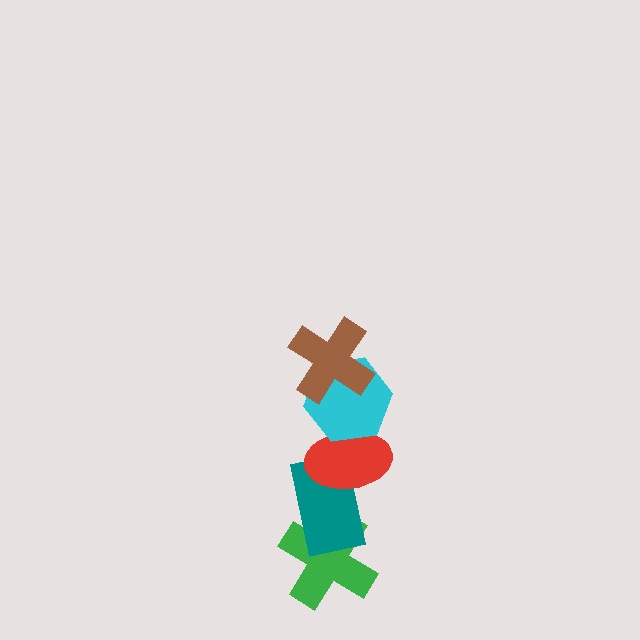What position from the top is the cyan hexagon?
The cyan hexagon is 2nd from the top.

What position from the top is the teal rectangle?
The teal rectangle is 4th from the top.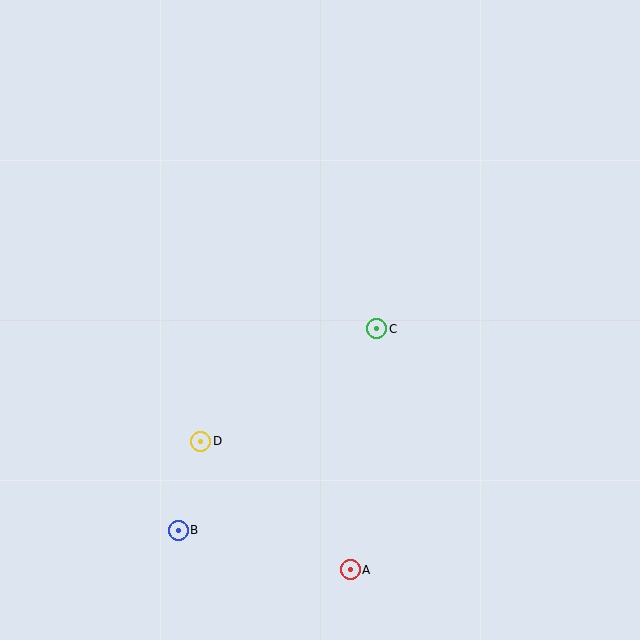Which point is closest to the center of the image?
Point C at (377, 329) is closest to the center.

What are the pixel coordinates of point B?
Point B is at (178, 530).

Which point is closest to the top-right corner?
Point C is closest to the top-right corner.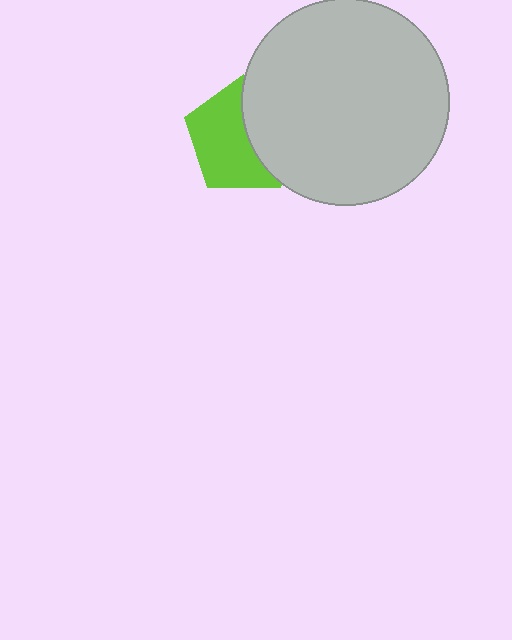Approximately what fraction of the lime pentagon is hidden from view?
Roughly 41% of the lime pentagon is hidden behind the light gray circle.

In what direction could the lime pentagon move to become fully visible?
The lime pentagon could move left. That would shift it out from behind the light gray circle entirely.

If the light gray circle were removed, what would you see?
You would see the complete lime pentagon.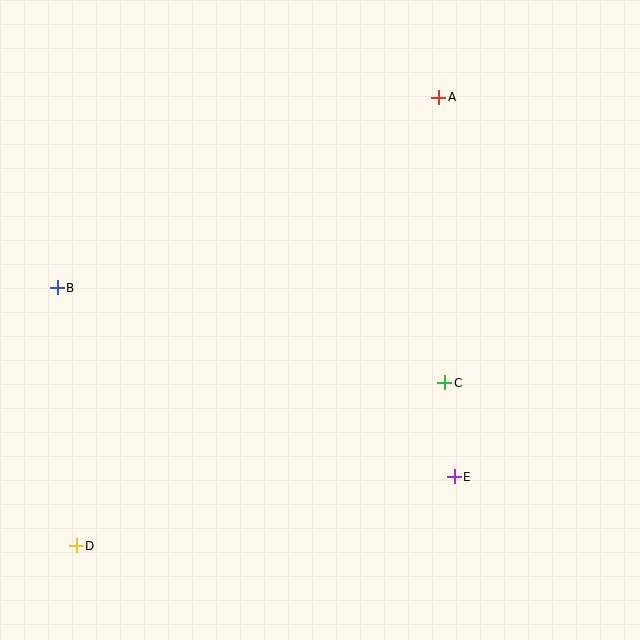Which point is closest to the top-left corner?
Point B is closest to the top-left corner.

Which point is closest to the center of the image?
Point C at (444, 383) is closest to the center.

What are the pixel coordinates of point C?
Point C is at (444, 383).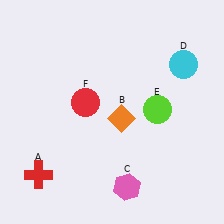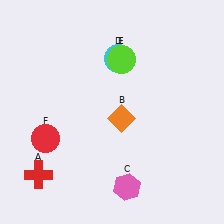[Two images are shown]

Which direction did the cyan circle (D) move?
The cyan circle (D) moved left.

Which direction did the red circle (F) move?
The red circle (F) moved left.